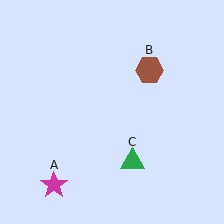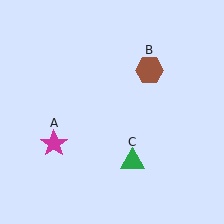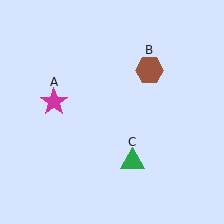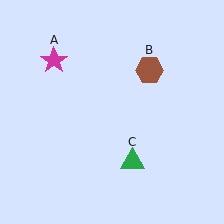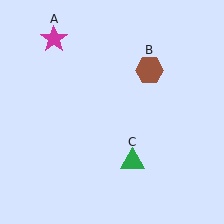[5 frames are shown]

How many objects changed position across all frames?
1 object changed position: magenta star (object A).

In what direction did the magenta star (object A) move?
The magenta star (object A) moved up.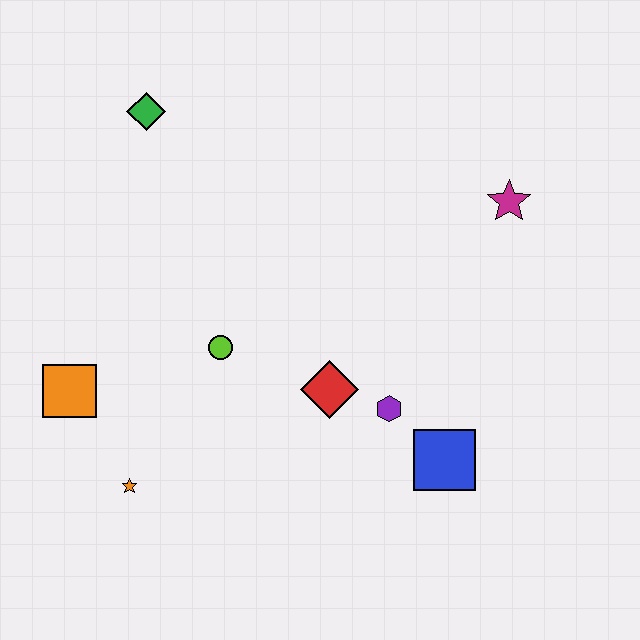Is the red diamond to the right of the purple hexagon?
No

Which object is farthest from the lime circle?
The magenta star is farthest from the lime circle.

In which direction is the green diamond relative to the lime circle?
The green diamond is above the lime circle.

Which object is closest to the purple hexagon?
The red diamond is closest to the purple hexagon.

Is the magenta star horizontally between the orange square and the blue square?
No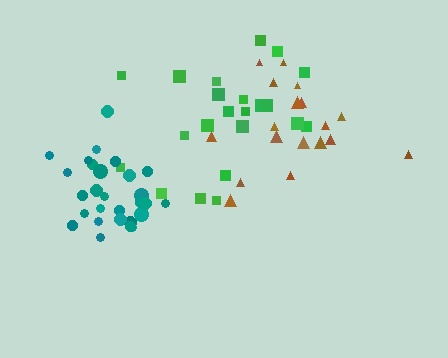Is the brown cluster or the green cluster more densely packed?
Brown.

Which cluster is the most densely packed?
Teal.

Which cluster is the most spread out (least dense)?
Green.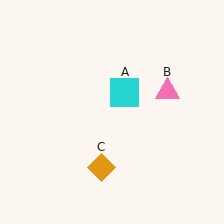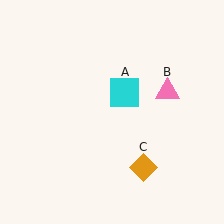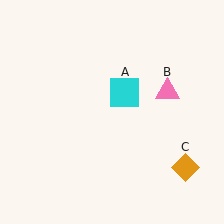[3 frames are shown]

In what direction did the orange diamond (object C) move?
The orange diamond (object C) moved right.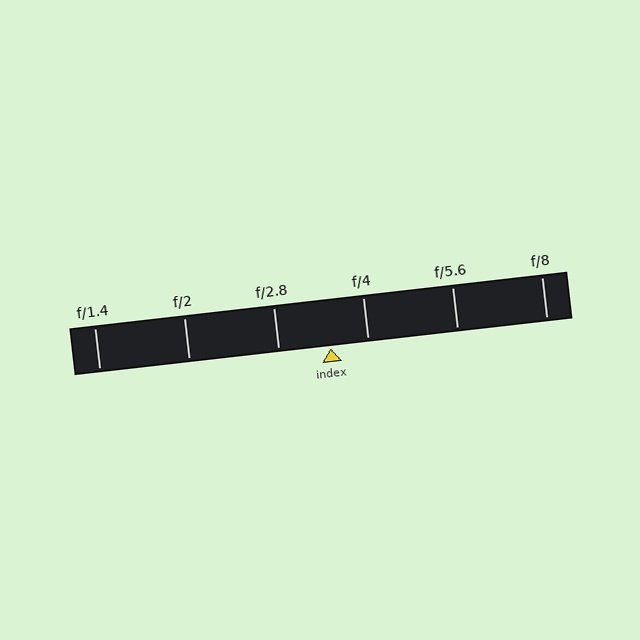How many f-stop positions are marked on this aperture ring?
There are 6 f-stop positions marked.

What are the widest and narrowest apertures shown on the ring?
The widest aperture shown is f/1.4 and the narrowest is f/8.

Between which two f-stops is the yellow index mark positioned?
The index mark is between f/2.8 and f/4.